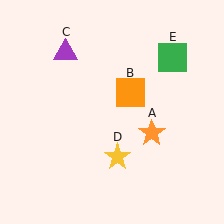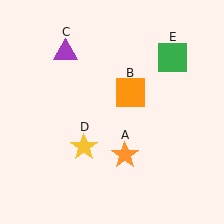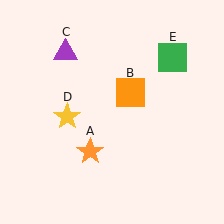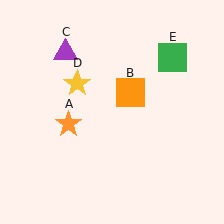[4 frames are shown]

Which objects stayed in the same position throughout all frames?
Orange square (object B) and purple triangle (object C) and green square (object E) remained stationary.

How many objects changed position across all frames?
2 objects changed position: orange star (object A), yellow star (object D).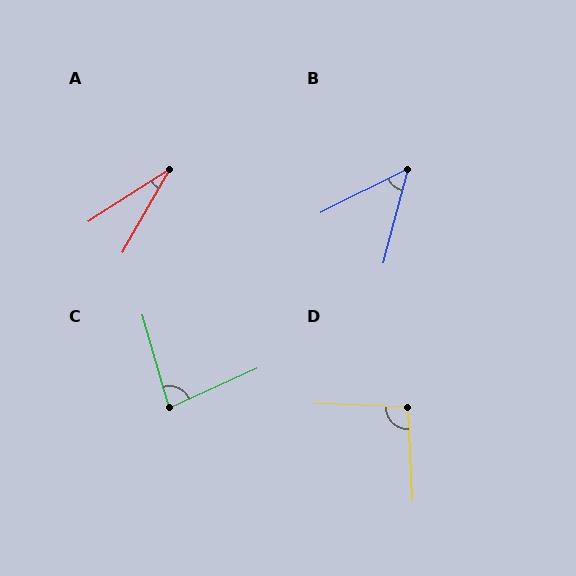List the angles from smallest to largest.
A (28°), B (49°), C (81°), D (95°).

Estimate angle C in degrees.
Approximately 81 degrees.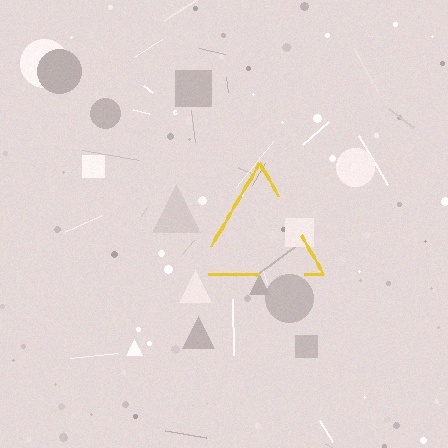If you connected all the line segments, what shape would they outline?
They would outline a triangle.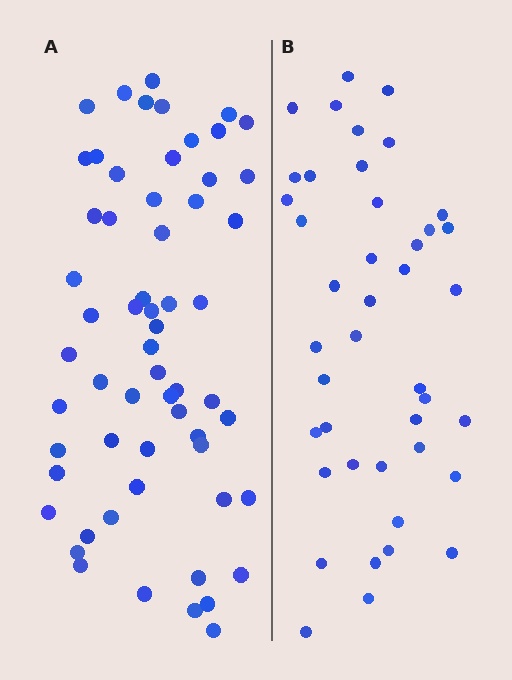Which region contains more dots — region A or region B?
Region A (the left region) has more dots.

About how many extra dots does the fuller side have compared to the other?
Region A has approximately 20 more dots than region B.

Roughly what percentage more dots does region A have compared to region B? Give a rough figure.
About 45% more.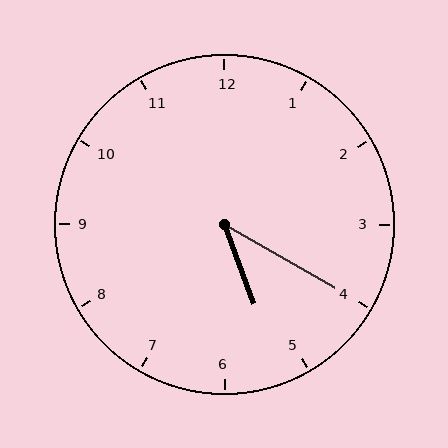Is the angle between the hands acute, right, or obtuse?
It is acute.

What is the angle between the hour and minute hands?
Approximately 40 degrees.